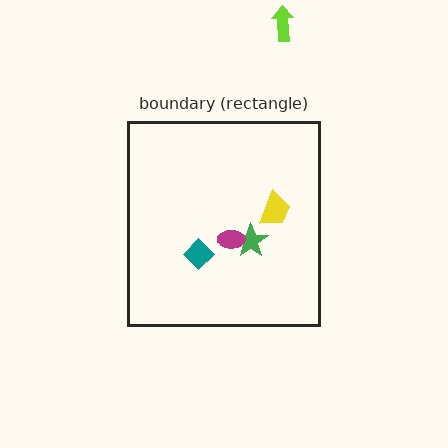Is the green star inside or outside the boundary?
Inside.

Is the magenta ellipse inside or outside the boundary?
Inside.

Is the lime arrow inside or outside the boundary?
Outside.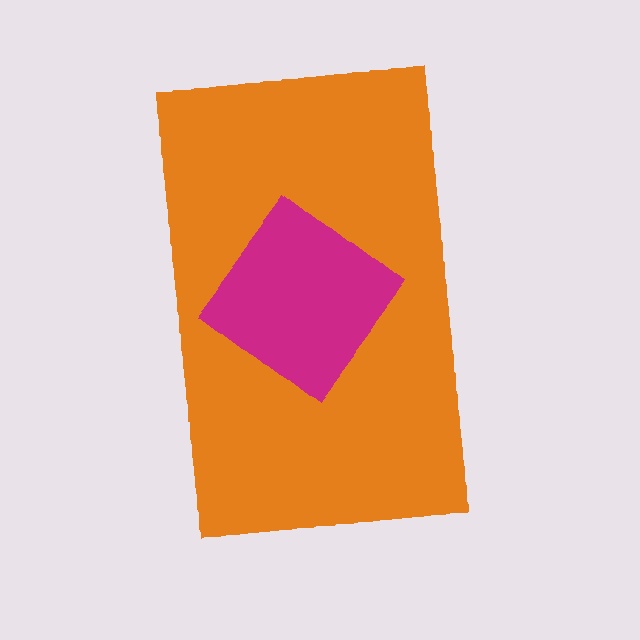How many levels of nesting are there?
2.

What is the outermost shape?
The orange rectangle.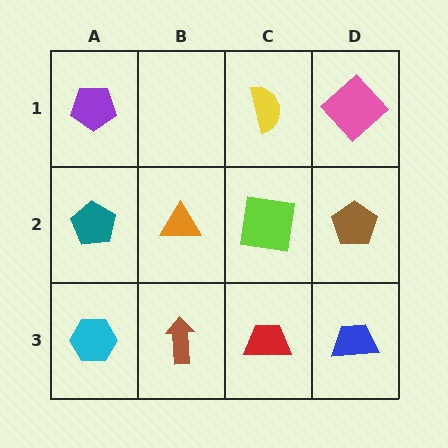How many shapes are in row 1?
3 shapes.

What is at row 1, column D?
A pink diamond.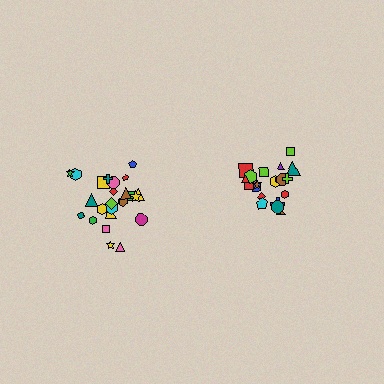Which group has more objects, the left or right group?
The left group.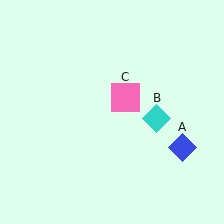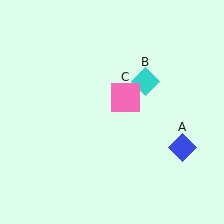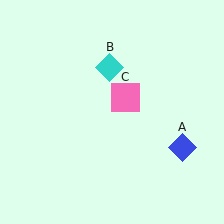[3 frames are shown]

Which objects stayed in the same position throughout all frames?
Blue diamond (object A) and pink square (object C) remained stationary.